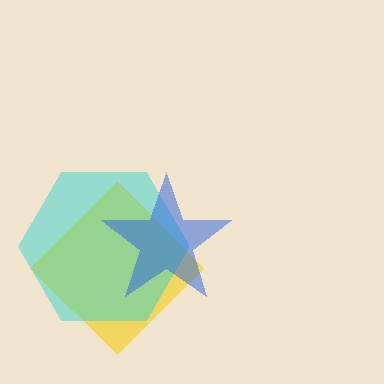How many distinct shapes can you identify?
There are 3 distinct shapes: a yellow diamond, a cyan hexagon, a blue star.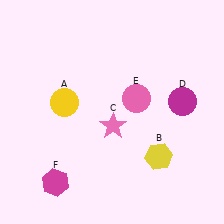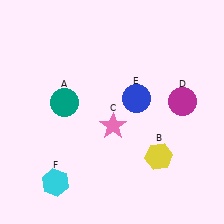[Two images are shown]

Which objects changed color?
A changed from yellow to teal. E changed from pink to blue. F changed from magenta to cyan.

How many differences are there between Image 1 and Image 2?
There are 3 differences between the two images.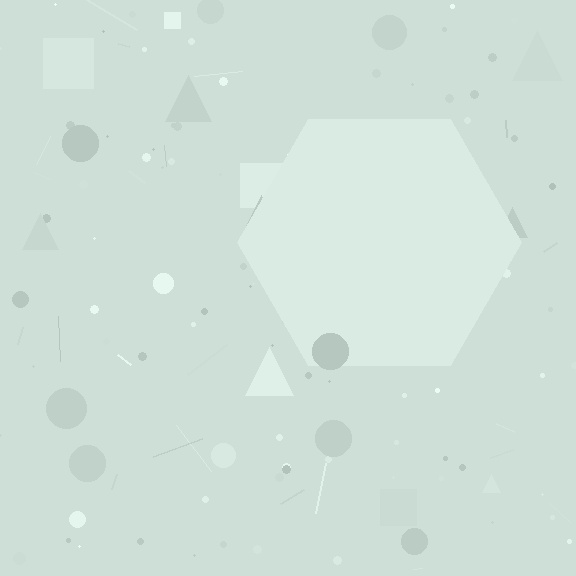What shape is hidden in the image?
A hexagon is hidden in the image.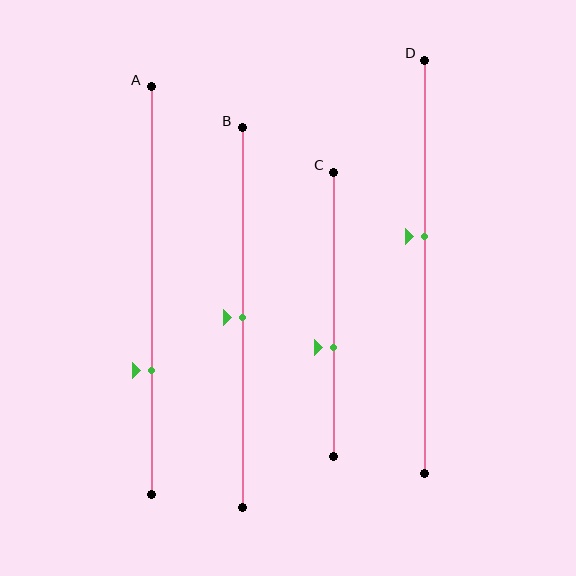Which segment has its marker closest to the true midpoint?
Segment B has its marker closest to the true midpoint.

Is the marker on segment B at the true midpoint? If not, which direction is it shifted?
Yes, the marker on segment B is at the true midpoint.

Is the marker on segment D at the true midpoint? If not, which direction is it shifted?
No, the marker on segment D is shifted upward by about 7% of the segment length.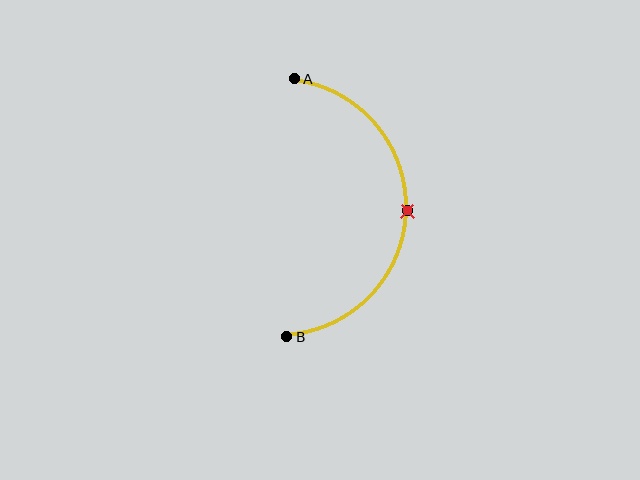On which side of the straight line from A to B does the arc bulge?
The arc bulges to the right of the straight line connecting A and B.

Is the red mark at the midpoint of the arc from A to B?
Yes. The red mark lies on the arc at equal arc-length from both A and B — it is the arc midpoint.